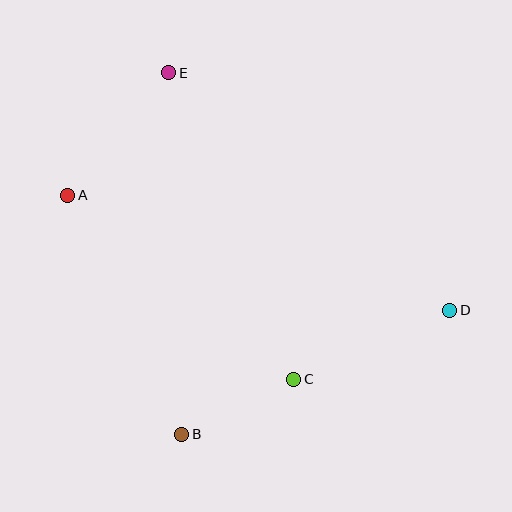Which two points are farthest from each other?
Points A and D are farthest from each other.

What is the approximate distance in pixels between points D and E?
The distance between D and E is approximately 368 pixels.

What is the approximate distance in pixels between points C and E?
The distance between C and E is approximately 331 pixels.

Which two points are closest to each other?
Points B and C are closest to each other.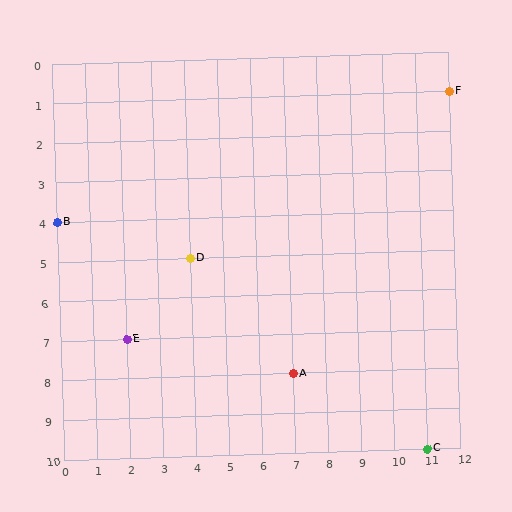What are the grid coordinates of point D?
Point D is at grid coordinates (4, 5).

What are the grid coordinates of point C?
Point C is at grid coordinates (11, 10).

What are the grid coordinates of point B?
Point B is at grid coordinates (0, 4).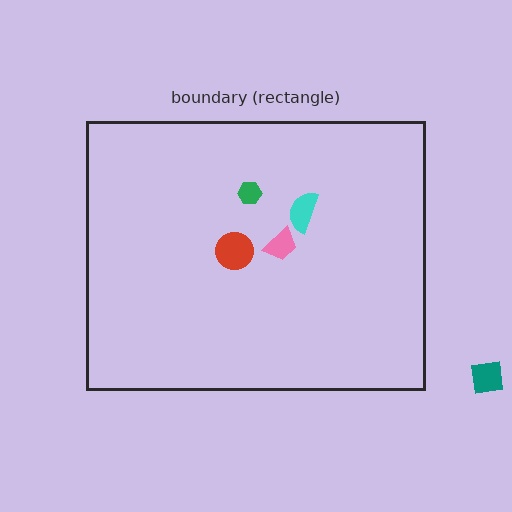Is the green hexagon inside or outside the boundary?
Inside.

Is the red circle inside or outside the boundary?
Inside.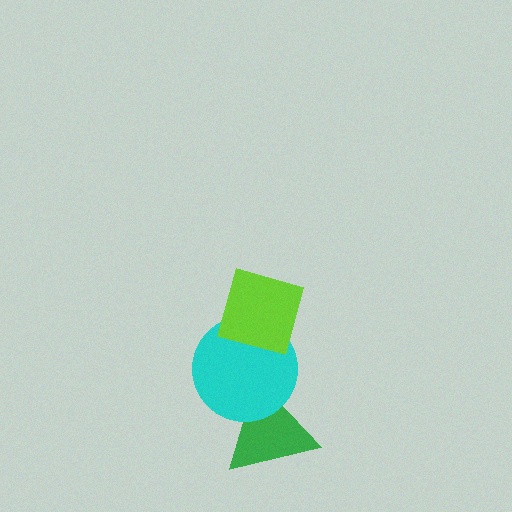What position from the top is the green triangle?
The green triangle is 3rd from the top.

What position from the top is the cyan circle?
The cyan circle is 2nd from the top.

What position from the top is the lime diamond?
The lime diamond is 1st from the top.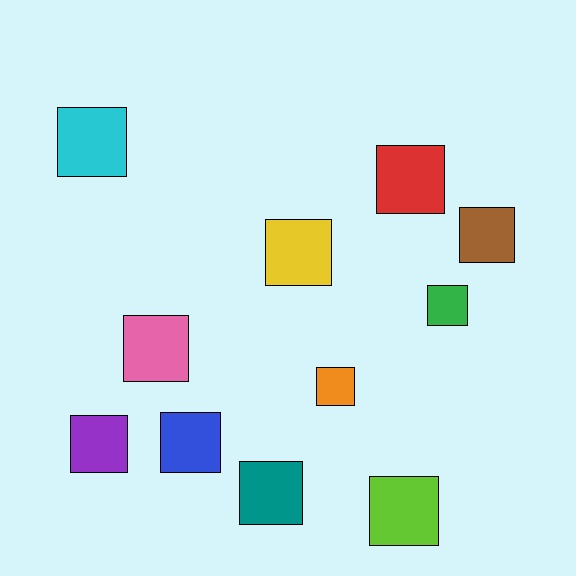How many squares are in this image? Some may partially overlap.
There are 11 squares.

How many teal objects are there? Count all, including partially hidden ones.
There is 1 teal object.